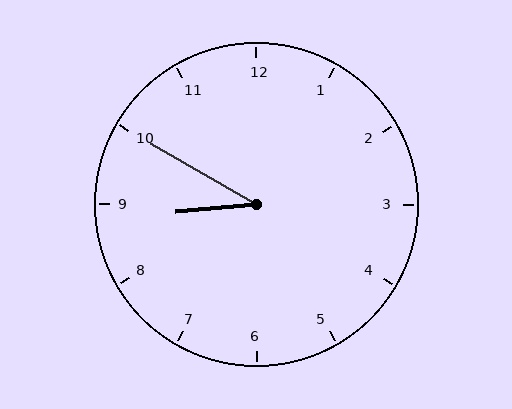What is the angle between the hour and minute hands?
Approximately 35 degrees.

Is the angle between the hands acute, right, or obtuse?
It is acute.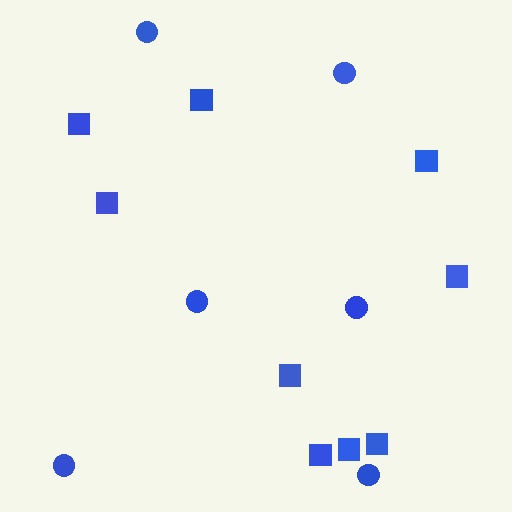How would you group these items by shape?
There are 2 groups: one group of circles (6) and one group of squares (9).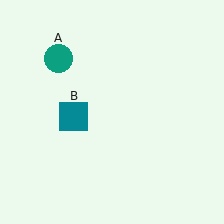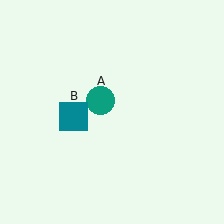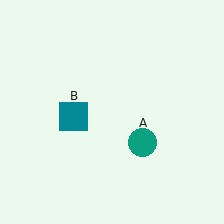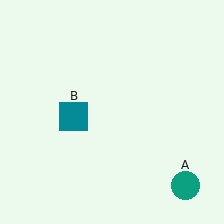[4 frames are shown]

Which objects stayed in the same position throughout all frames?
Teal square (object B) remained stationary.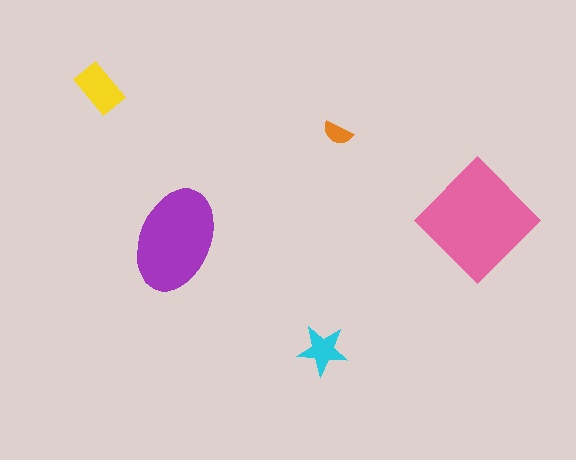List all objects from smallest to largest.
The orange semicircle, the cyan star, the yellow rectangle, the purple ellipse, the pink diamond.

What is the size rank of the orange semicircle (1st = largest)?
5th.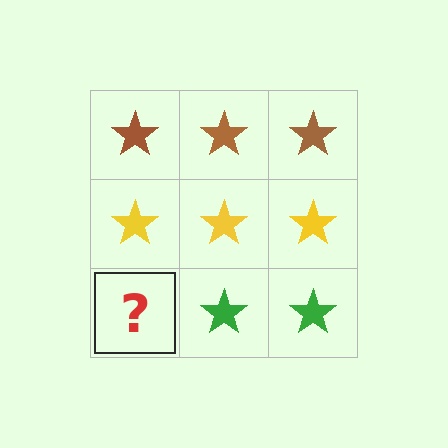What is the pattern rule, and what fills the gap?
The rule is that each row has a consistent color. The gap should be filled with a green star.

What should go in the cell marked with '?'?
The missing cell should contain a green star.